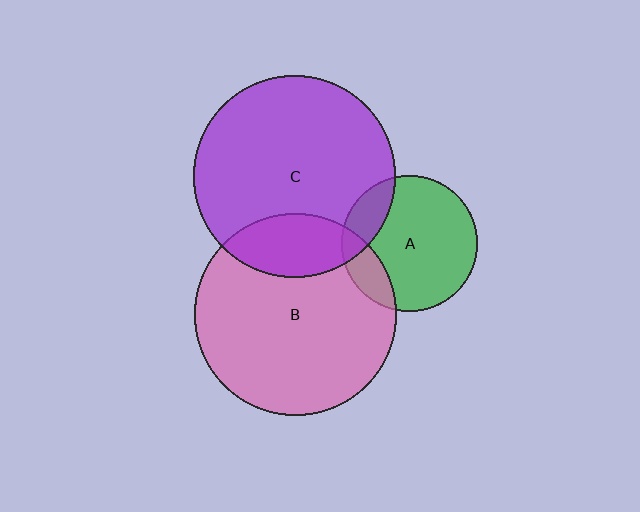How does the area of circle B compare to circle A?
Approximately 2.2 times.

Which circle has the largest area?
Circle B (pink).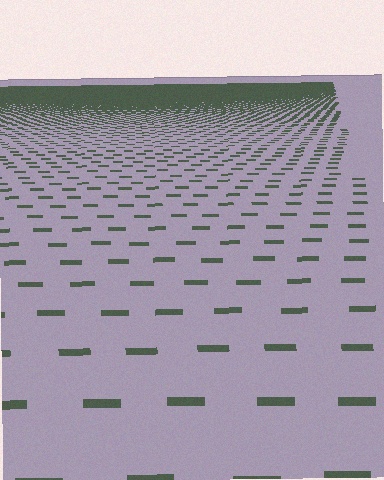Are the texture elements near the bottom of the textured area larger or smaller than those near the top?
Larger. Near the bottom, elements are closer to the viewer and appear at a bigger on-screen size.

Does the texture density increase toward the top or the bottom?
Density increases toward the top.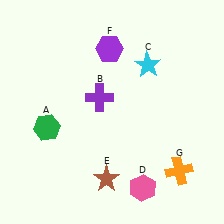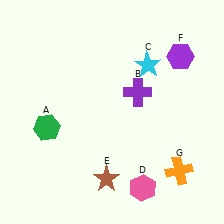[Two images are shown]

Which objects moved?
The objects that moved are: the purple cross (B), the purple hexagon (F).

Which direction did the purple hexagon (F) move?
The purple hexagon (F) moved right.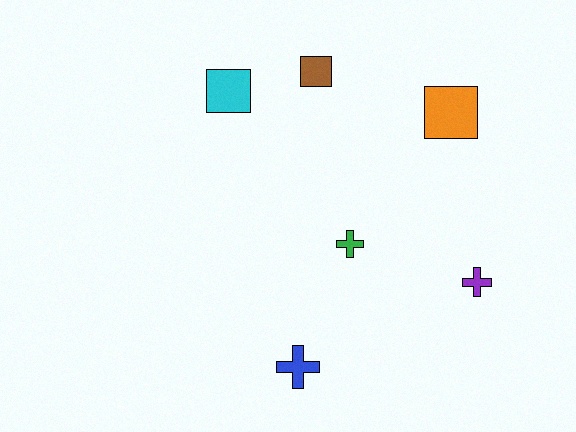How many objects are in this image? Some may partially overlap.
There are 6 objects.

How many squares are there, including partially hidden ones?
There are 3 squares.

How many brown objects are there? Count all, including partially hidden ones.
There is 1 brown object.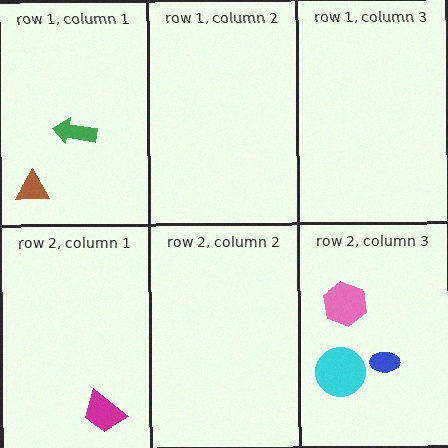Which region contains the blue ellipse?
The row 2, column 3 region.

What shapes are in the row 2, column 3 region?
The blue ellipse, the cyan circle, the pink hexagon.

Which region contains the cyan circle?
The row 2, column 3 region.